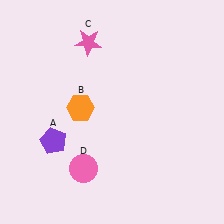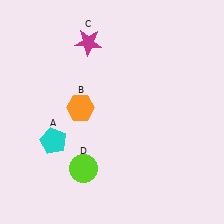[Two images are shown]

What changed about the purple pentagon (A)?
In Image 1, A is purple. In Image 2, it changed to cyan.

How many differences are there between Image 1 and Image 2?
There are 3 differences between the two images.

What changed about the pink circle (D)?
In Image 1, D is pink. In Image 2, it changed to lime.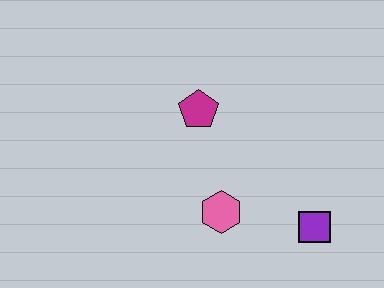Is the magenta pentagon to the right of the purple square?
No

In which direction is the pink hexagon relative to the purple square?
The pink hexagon is to the left of the purple square.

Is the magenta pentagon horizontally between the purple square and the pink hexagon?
No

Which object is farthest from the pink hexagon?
The magenta pentagon is farthest from the pink hexagon.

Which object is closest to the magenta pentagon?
The pink hexagon is closest to the magenta pentagon.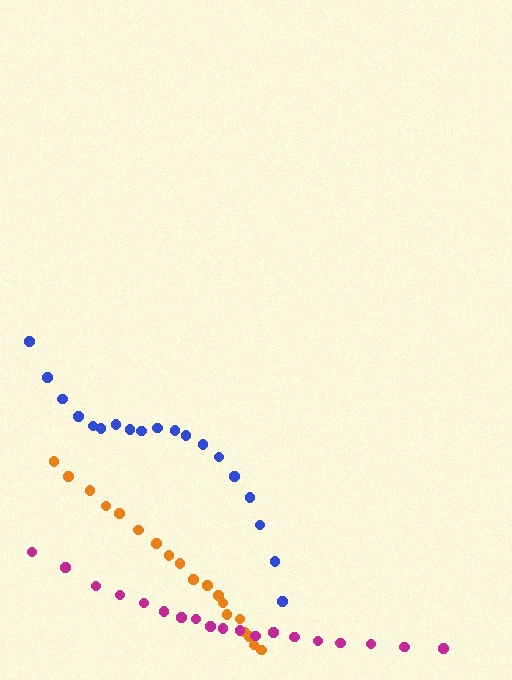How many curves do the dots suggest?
There are 3 distinct paths.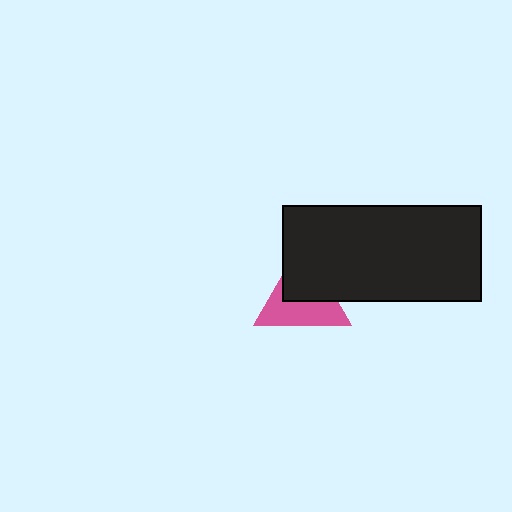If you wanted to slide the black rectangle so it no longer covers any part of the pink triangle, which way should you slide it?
Slide it toward the upper-right — that is the most direct way to separate the two shapes.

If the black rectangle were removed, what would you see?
You would see the complete pink triangle.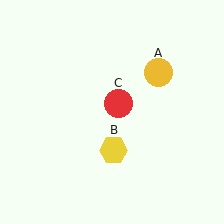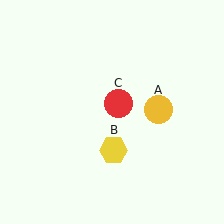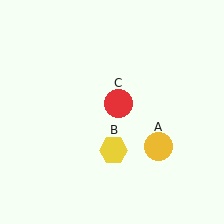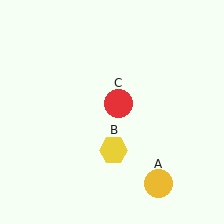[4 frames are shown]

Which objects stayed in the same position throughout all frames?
Yellow hexagon (object B) and red circle (object C) remained stationary.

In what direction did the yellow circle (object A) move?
The yellow circle (object A) moved down.